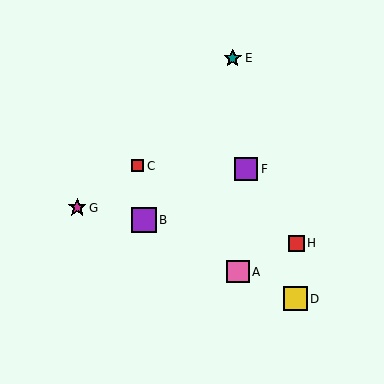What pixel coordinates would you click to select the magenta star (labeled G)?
Click at (77, 208) to select the magenta star G.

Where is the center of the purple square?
The center of the purple square is at (144, 220).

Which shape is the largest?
The purple square (labeled B) is the largest.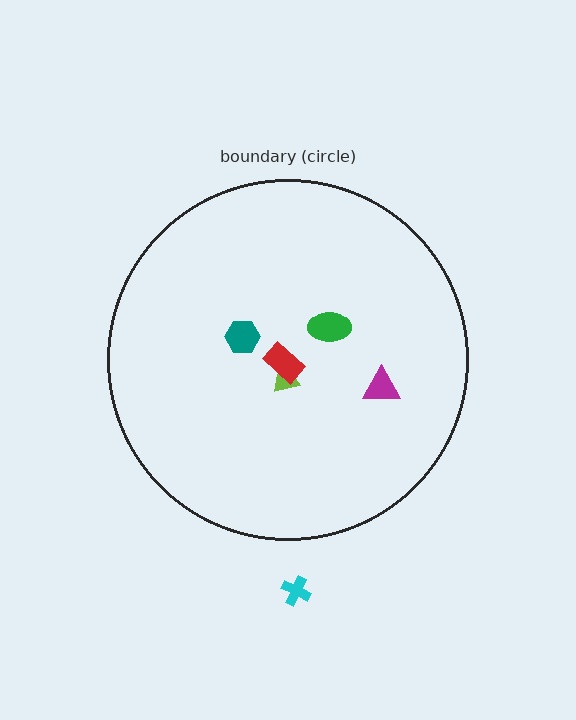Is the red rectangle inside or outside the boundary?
Inside.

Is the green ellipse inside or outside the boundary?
Inside.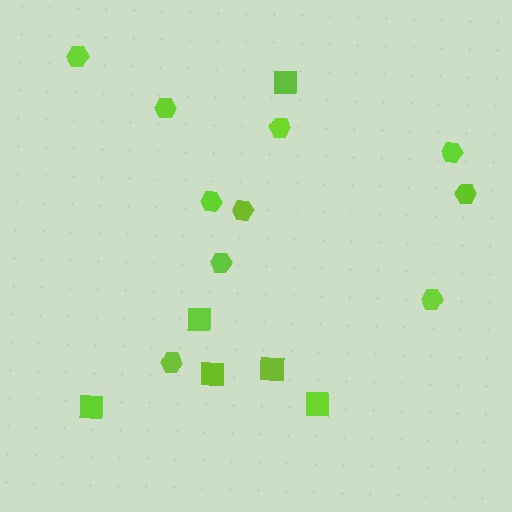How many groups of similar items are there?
There are 2 groups: one group of hexagons (10) and one group of squares (6).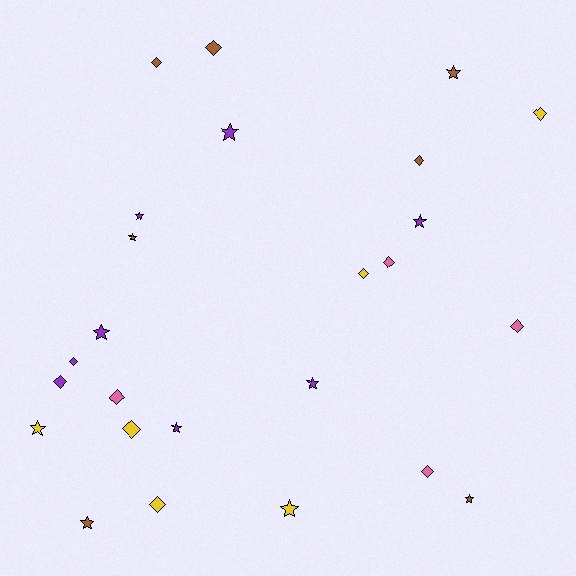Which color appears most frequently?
Purple, with 8 objects.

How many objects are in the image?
There are 25 objects.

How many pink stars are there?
There are no pink stars.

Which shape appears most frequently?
Diamond, with 13 objects.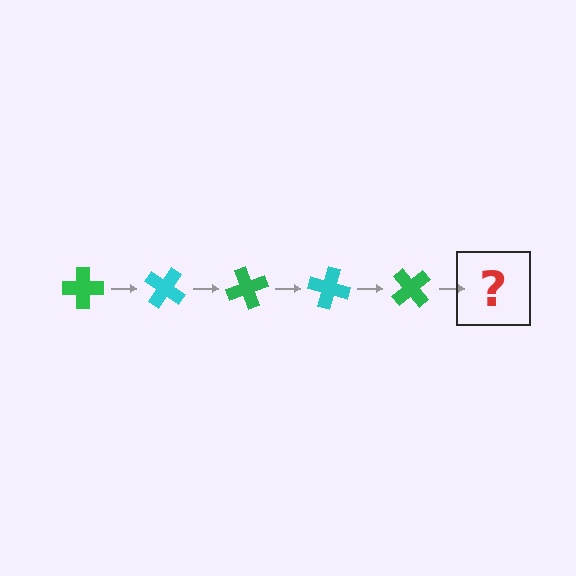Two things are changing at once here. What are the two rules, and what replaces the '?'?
The two rules are that it rotates 35 degrees each step and the color cycles through green and cyan. The '?' should be a cyan cross, rotated 175 degrees from the start.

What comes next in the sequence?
The next element should be a cyan cross, rotated 175 degrees from the start.